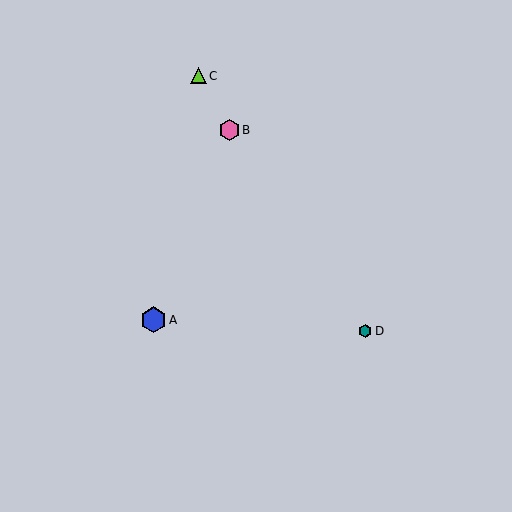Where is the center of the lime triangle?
The center of the lime triangle is at (198, 76).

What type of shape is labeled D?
Shape D is a teal hexagon.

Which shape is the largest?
The blue hexagon (labeled A) is the largest.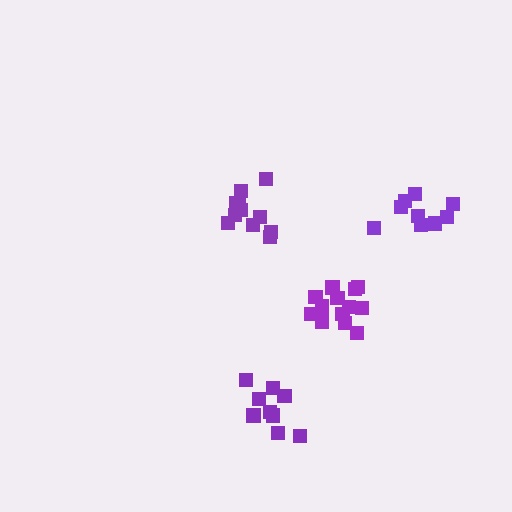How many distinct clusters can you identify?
There are 4 distinct clusters.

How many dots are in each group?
Group 1: 9 dots, Group 2: 12 dots, Group 3: 9 dots, Group 4: 14 dots (44 total).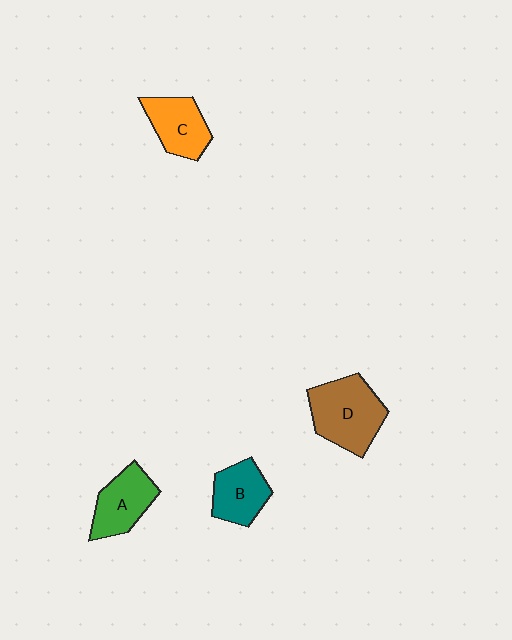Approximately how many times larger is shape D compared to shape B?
Approximately 1.5 times.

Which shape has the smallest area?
Shape B (teal).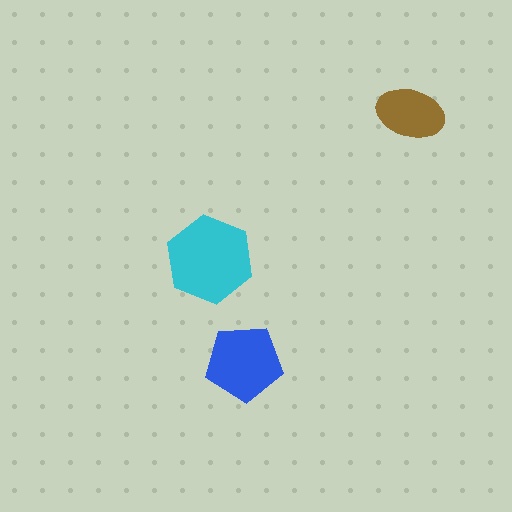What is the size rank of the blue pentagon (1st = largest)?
2nd.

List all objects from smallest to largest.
The brown ellipse, the blue pentagon, the cyan hexagon.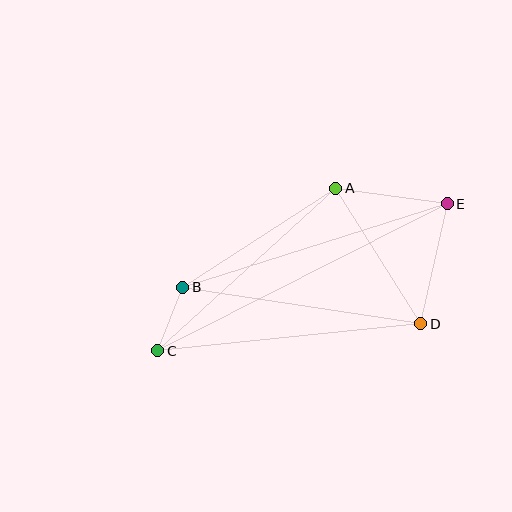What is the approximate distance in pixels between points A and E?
The distance between A and E is approximately 113 pixels.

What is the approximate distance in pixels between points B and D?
The distance between B and D is approximately 240 pixels.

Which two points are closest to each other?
Points B and C are closest to each other.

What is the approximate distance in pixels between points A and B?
The distance between A and B is approximately 182 pixels.